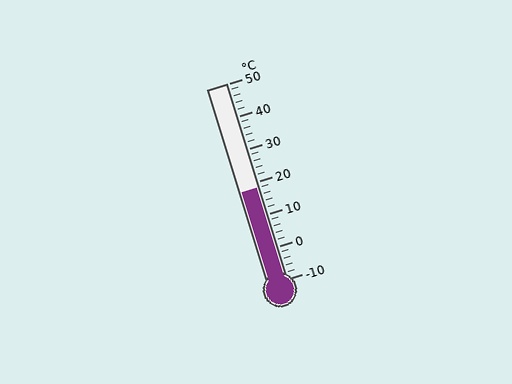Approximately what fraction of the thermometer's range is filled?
The thermometer is filled to approximately 45% of its range.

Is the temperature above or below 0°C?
The temperature is above 0°C.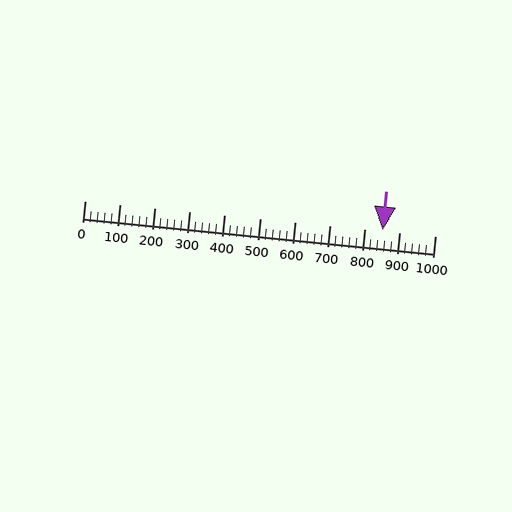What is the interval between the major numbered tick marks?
The major tick marks are spaced 100 units apart.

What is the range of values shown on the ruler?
The ruler shows values from 0 to 1000.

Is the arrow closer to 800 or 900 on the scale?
The arrow is closer to 900.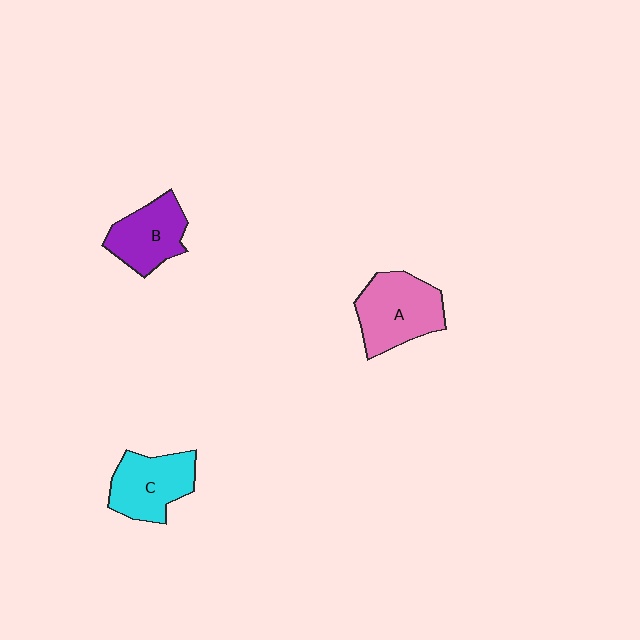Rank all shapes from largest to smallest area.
From largest to smallest: A (pink), C (cyan), B (purple).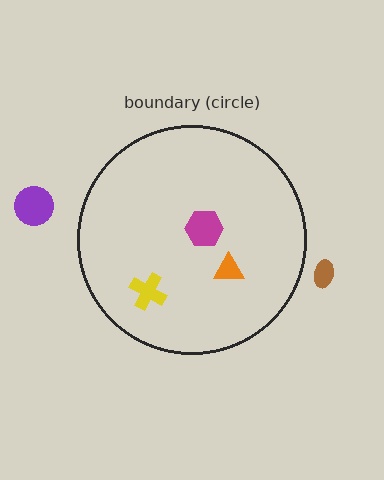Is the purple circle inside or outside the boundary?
Outside.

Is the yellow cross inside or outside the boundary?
Inside.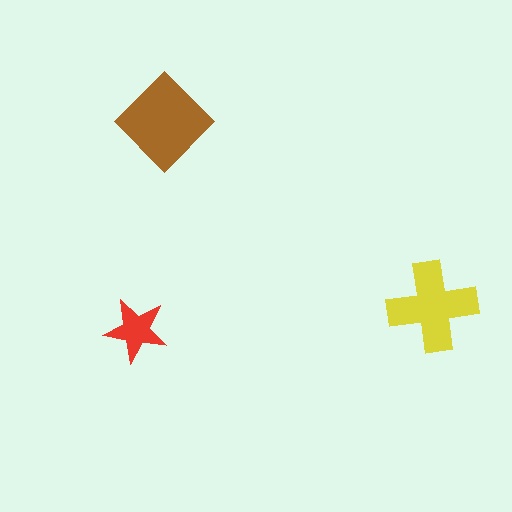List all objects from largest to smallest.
The brown diamond, the yellow cross, the red star.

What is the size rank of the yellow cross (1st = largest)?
2nd.